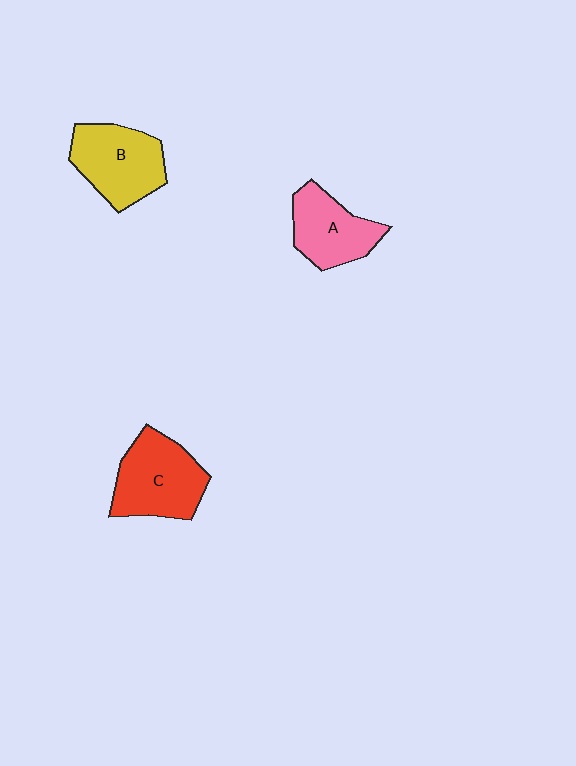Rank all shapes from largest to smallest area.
From largest to smallest: C (red), B (yellow), A (pink).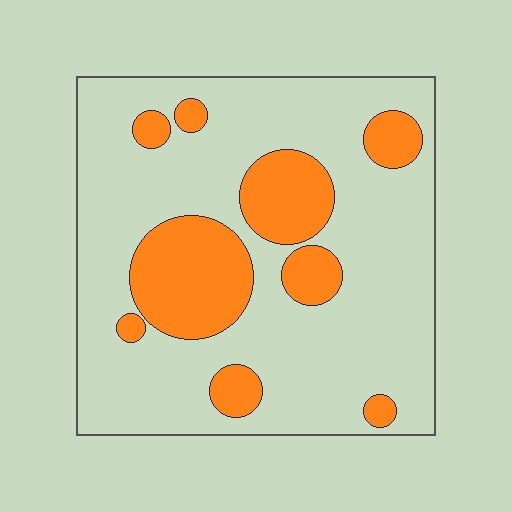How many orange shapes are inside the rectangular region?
9.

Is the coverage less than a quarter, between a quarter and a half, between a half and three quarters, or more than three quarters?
Less than a quarter.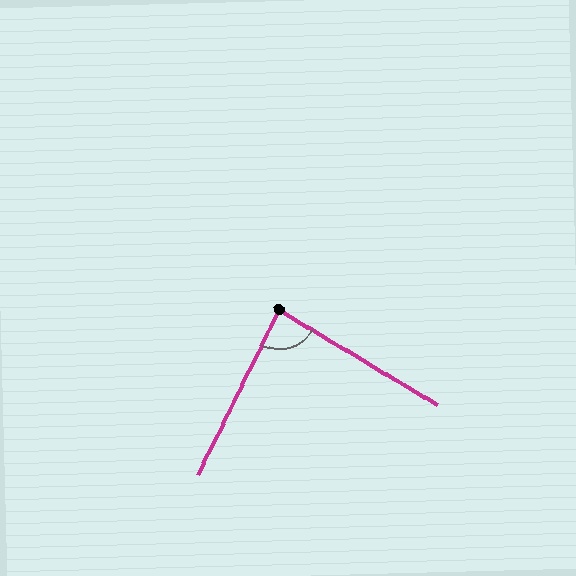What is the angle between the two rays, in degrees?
Approximately 85 degrees.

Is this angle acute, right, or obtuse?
It is approximately a right angle.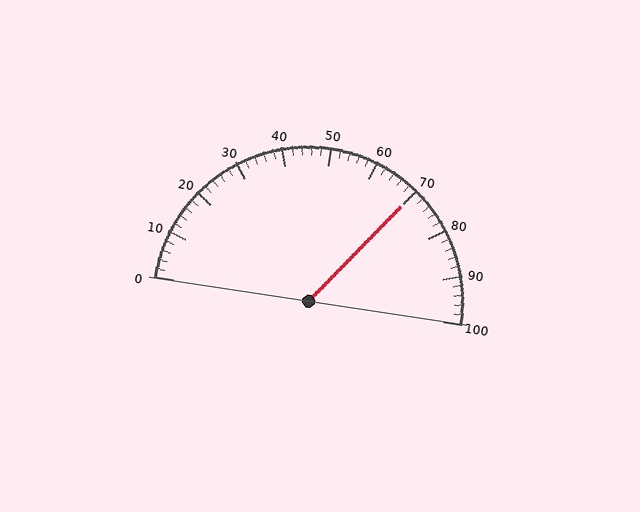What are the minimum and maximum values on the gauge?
The gauge ranges from 0 to 100.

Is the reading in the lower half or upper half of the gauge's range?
The reading is in the upper half of the range (0 to 100).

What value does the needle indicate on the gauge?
The needle indicates approximately 70.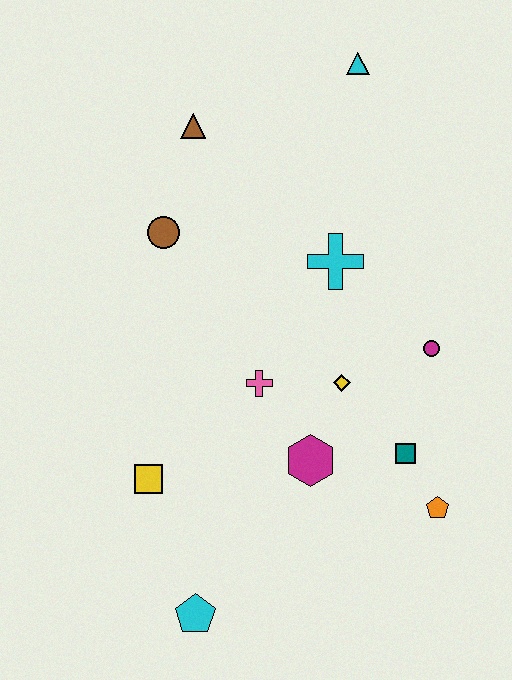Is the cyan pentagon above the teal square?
No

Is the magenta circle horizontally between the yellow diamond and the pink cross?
No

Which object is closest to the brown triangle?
The brown circle is closest to the brown triangle.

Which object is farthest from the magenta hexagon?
The cyan triangle is farthest from the magenta hexagon.